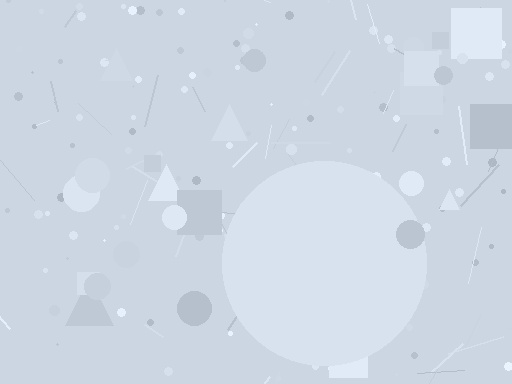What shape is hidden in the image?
A circle is hidden in the image.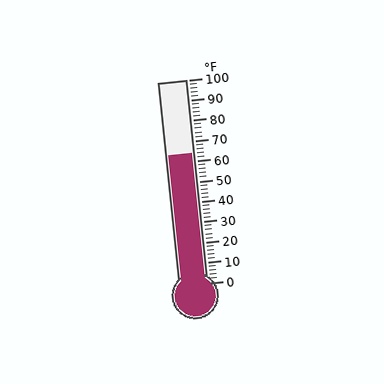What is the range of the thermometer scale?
The thermometer scale ranges from 0°F to 100°F.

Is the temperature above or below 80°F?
The temperature is below 80°F.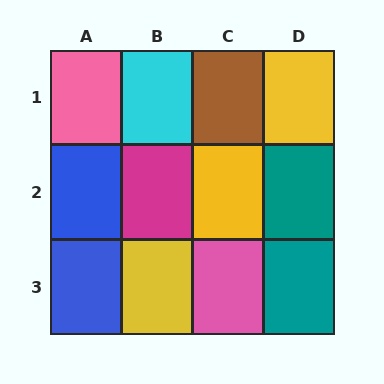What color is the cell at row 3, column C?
Pink.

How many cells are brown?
1 cell is brown.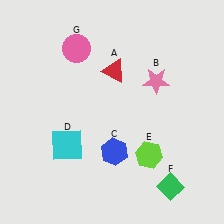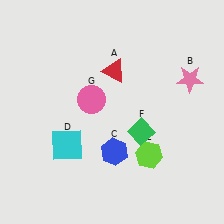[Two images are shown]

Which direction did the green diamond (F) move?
The green diamond (F) moved up.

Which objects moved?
The objects that moved are: the pink star (B), the green diamond (F), the pink circle (G).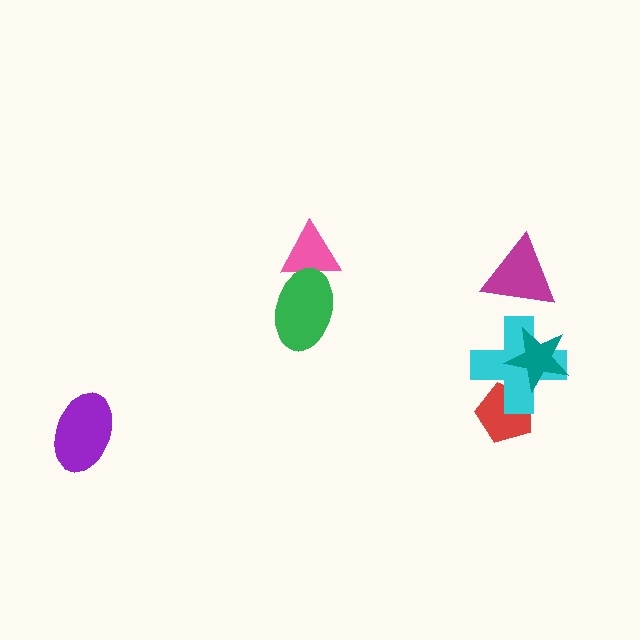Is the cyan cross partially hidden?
Yes, it is partially covered by another shape.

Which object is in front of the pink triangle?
The green ellipse is in front of the pink triangle.